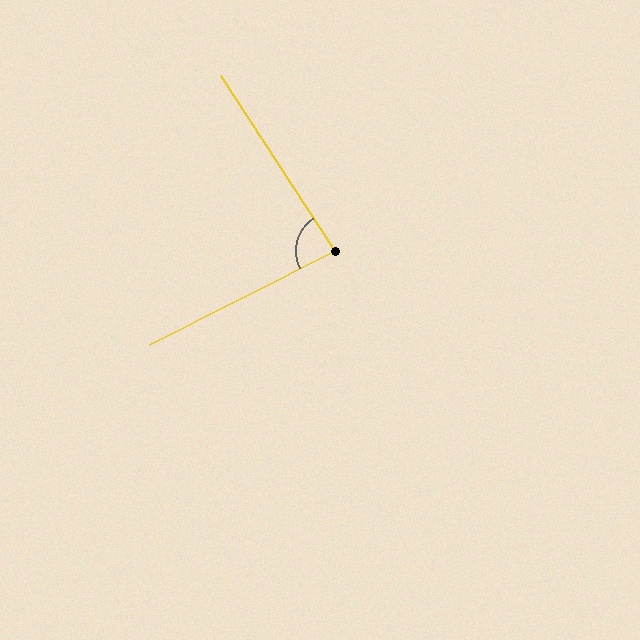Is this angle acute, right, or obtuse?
It is acute.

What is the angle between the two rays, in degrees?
Approximately 84 degrees.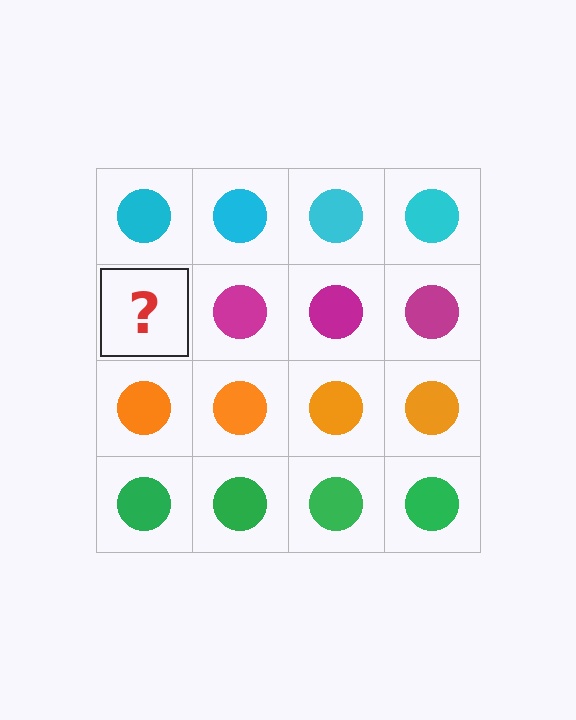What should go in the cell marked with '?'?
The missing cell should contain a magenta circle.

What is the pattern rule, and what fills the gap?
The rule is that each row has a consistent color. The gap should be filled with a magenta circle.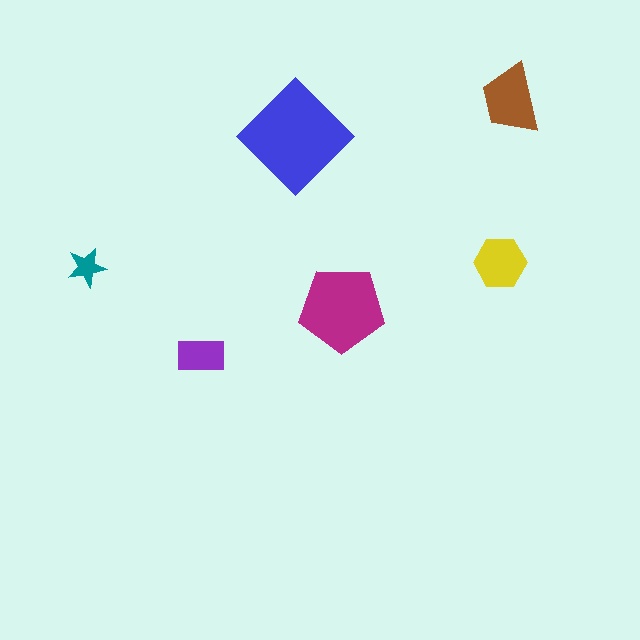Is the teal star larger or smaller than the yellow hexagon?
Smaller.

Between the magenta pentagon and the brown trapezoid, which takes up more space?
The magenta pentagon.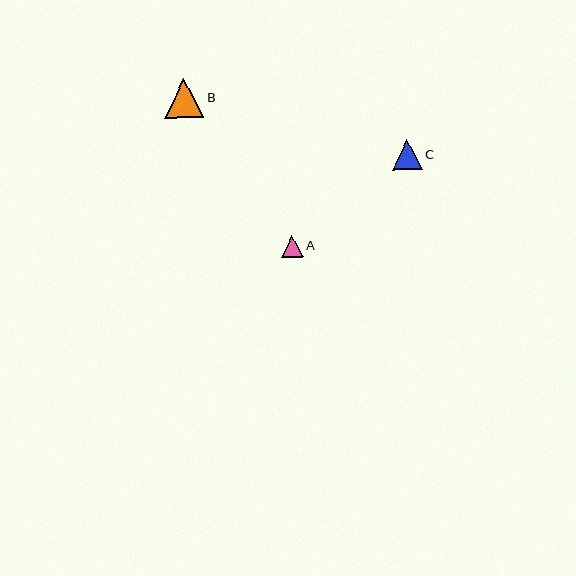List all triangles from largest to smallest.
From largest to smallest: B, C, A.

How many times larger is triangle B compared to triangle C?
Triangle B is approximately 1.3 times the size of triangle C.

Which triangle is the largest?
Triangle B is the largest with a size of approximately 40 pixels.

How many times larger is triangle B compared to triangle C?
Triangle B is approximately 1.3 times the size of triangle C.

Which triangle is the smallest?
Triangle A is the smallest with a size of approximately 22 pixels.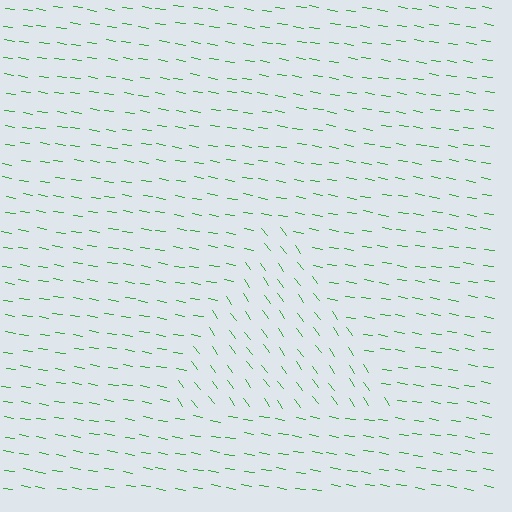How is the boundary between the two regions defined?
The boundary is defined purely by a change in line orientation (approximately 45 degrees difference). All lines are the same color and thickness.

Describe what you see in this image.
The image is filled with small green line segments. A triangle region in the image has lines oriented differently from the surrounding lines, creating a visible texture boundary.